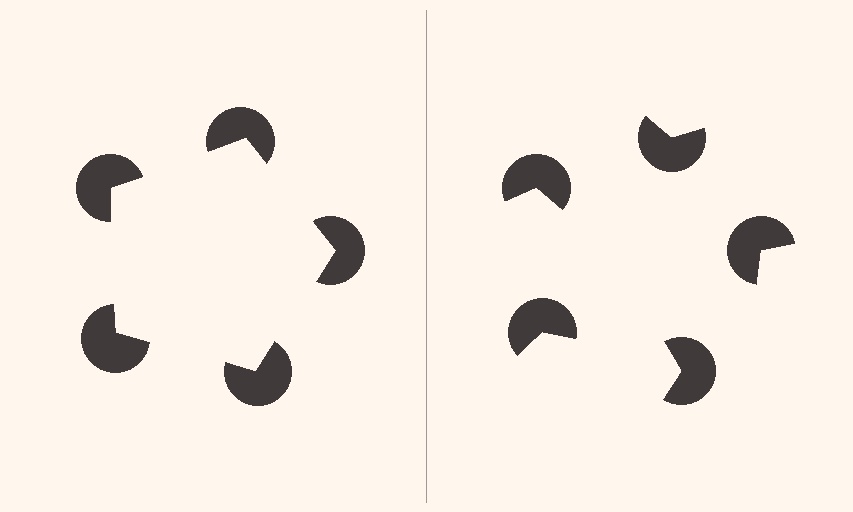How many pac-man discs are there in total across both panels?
10 — 5 on each side.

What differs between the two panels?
The pac-man discs are positioned identically on both sides; only the wedge orientations differ. On the left they align to a pentagon; on the right they are misaligned.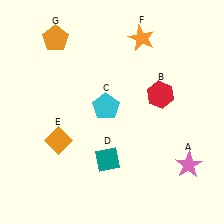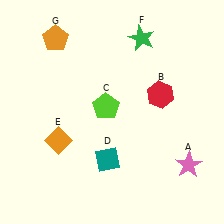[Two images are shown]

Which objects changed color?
C changed from cyan to lime. F changed from orange to green.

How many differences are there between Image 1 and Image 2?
There are 2 differences between the two images.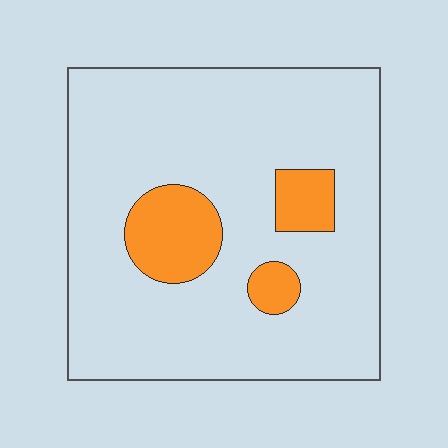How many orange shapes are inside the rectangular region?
3.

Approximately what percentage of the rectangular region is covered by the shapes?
Approximately 15%.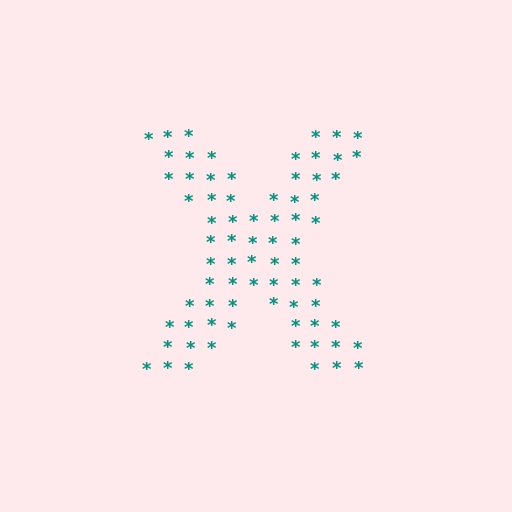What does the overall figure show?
The overall figure shows the letter X.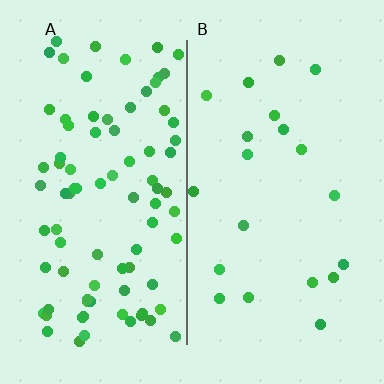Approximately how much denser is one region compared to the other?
Approximately 4.3× — region A over region B.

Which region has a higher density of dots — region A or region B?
A (the left).